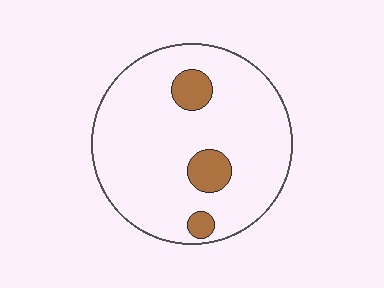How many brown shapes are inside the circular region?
3.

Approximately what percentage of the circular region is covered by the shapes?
Approximately 10%.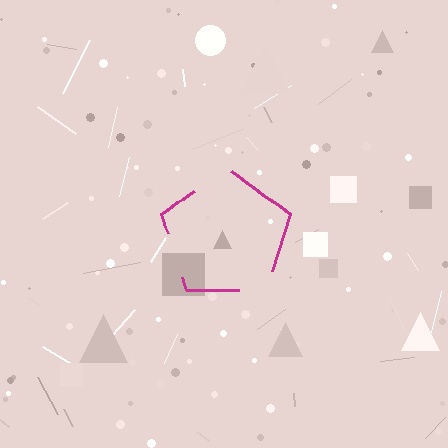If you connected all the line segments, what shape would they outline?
They would outline a pentagon.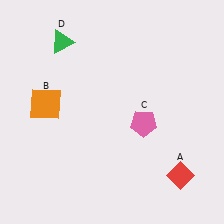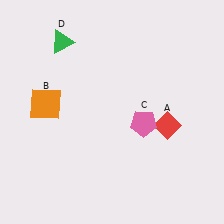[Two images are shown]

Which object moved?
The red diamond (A) moved up.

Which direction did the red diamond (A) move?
The red diamond (A) moved up.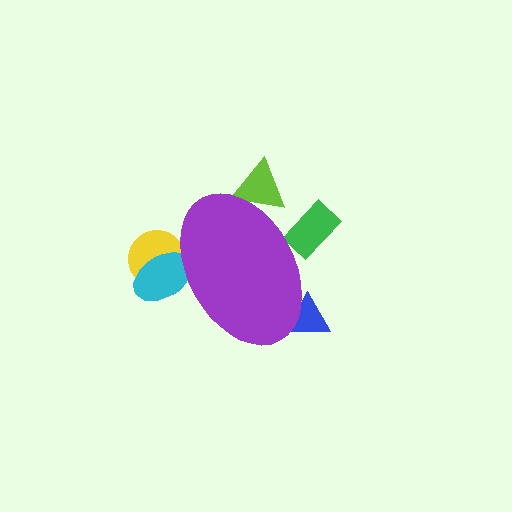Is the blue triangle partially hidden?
Yes, the blue triangle is partially hidden behind the purple ellipse.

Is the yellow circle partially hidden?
Yes, the yellow circle is partially hidden behind the purple ellipse.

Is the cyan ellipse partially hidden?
Yes, the cyan ellipse is partially hidden behind the purple ellipse.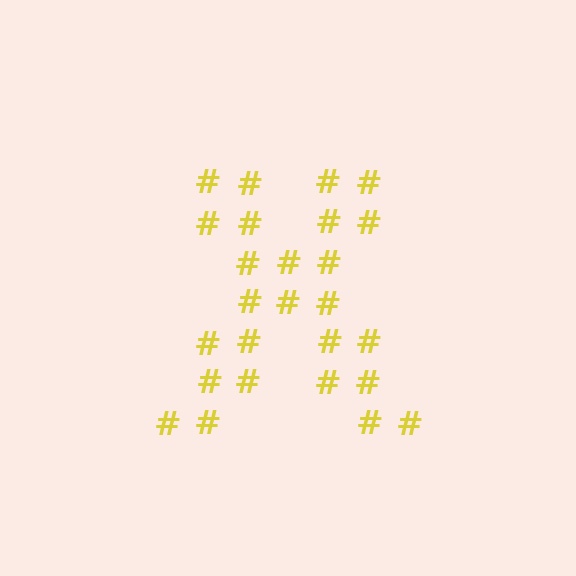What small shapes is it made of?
It is made of small hash symbols.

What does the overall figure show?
The overall figure shows the letter X.